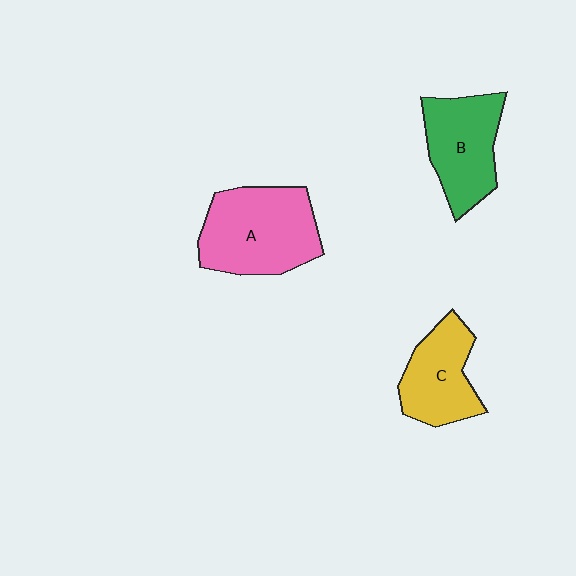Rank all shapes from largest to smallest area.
From largest to smallest: A (pink), B (green), C (yellow).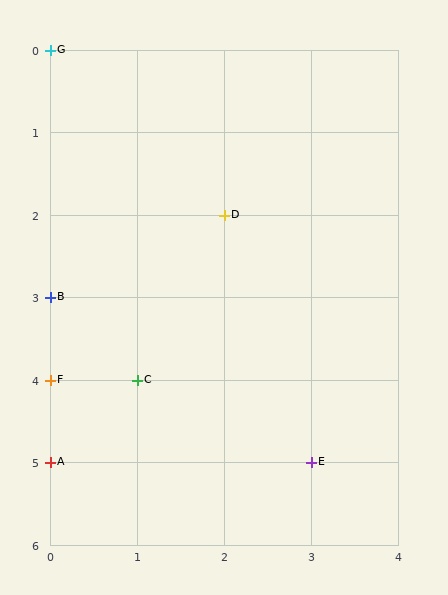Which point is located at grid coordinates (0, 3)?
Point B is at (0, 3).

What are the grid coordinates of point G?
Point G is at grid coordinates (0, 0).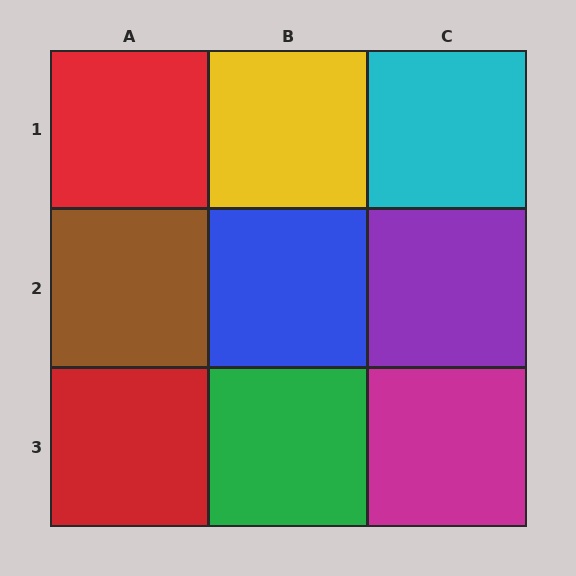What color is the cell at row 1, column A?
Red.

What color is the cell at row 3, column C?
Magenta.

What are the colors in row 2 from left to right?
Brown, blue, purple.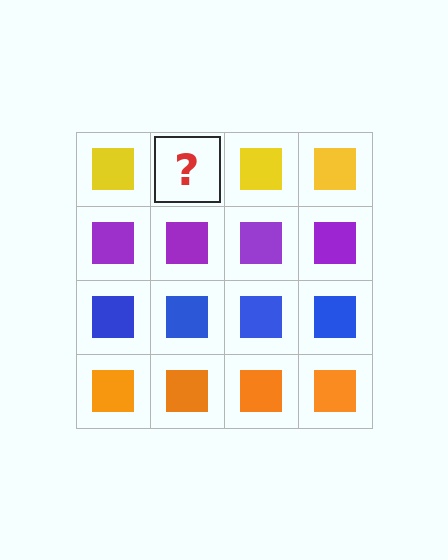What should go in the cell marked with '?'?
The missing cell should contain a yellow square.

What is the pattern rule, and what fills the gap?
The rule is that each row has a consistent color. The gap should be filled with a yellow square.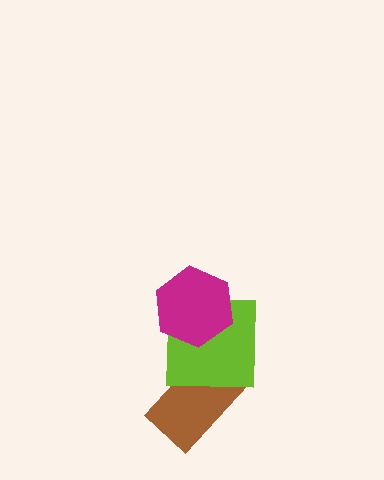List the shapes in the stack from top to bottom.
From top to bottom: the magenta hexagon, the lime square, the brown rectangle.